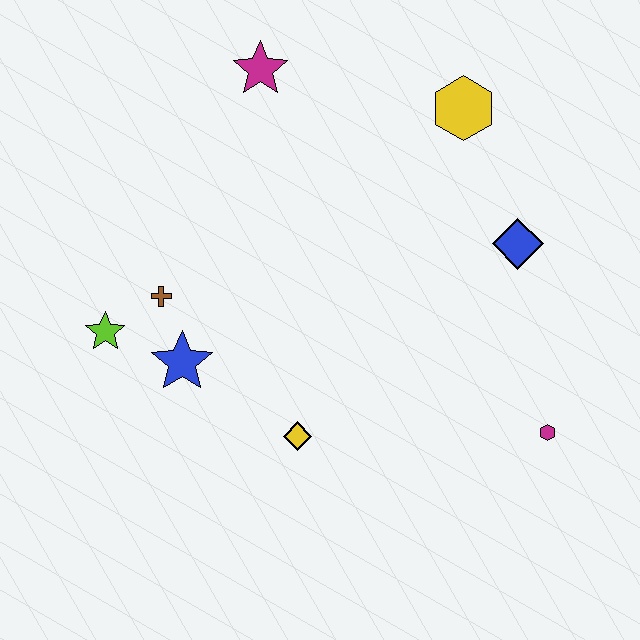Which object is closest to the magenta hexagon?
The blue diamond is closest to the magenta hexagon.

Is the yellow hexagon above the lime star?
Yes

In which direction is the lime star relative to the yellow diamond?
The lime star is to the left of the yellow diamond.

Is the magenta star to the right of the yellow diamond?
No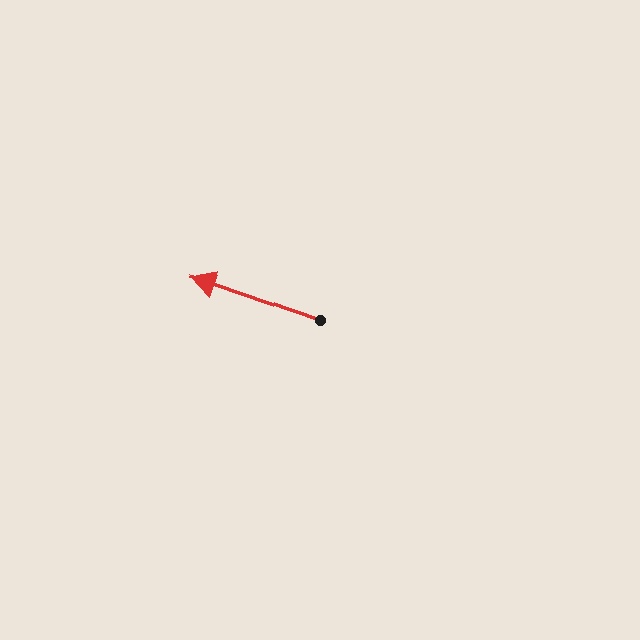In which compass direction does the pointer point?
West.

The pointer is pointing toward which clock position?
Roughly 10 o'clock.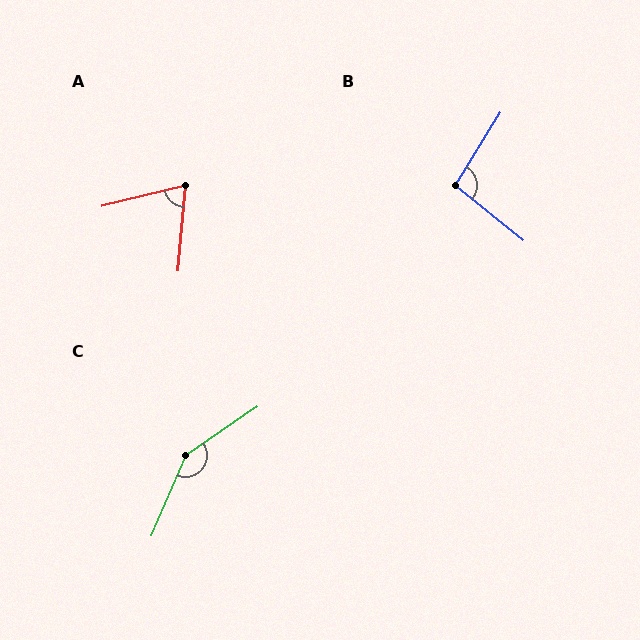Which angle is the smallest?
A, at approximately 71 degrees.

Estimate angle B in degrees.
Approximately 97 degrees.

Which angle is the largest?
C, at approximately 147 degrees.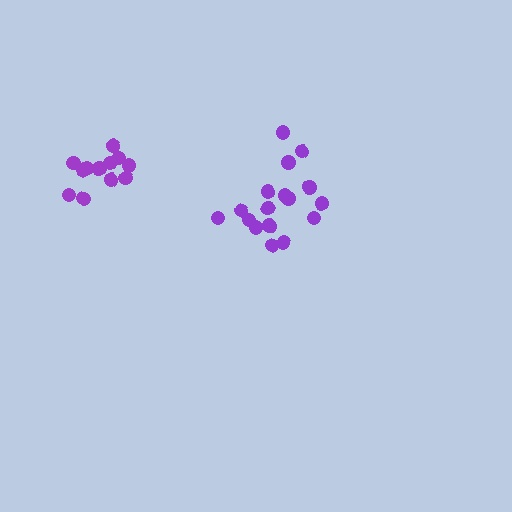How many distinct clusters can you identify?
There are 2 distinct clusters.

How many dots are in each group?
Group 1: 17 dots, Group 2: 12 dots (29 total).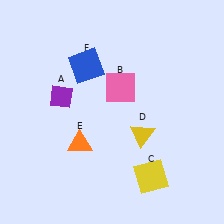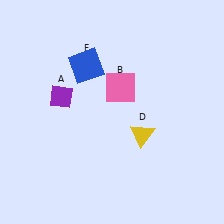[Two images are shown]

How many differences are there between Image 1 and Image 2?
There are 2 differences between the two images.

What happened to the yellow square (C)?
The yellow square (C) was removed in Image 2. It was in the bottom-right area of Image 1.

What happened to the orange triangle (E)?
The orange triangle (E) was removed in Image 2. It was in the bottom-left area of Image 1.